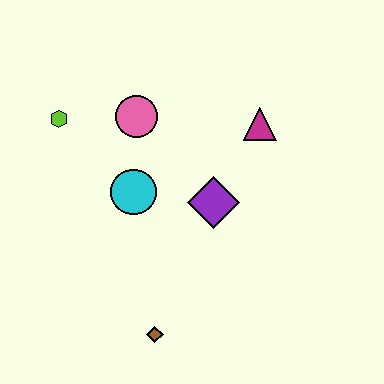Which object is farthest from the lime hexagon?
The brown diamond is farthest from the lime hexagon.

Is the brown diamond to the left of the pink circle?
No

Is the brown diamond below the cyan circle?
Yes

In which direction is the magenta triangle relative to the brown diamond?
The magenta triangle is above the brown diamond.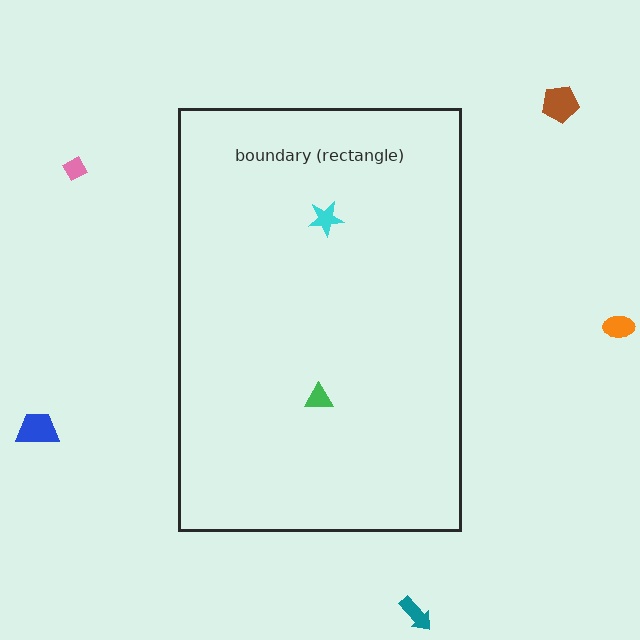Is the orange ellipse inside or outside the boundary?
Outside.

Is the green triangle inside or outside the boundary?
Inside.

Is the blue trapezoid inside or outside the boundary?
Outside.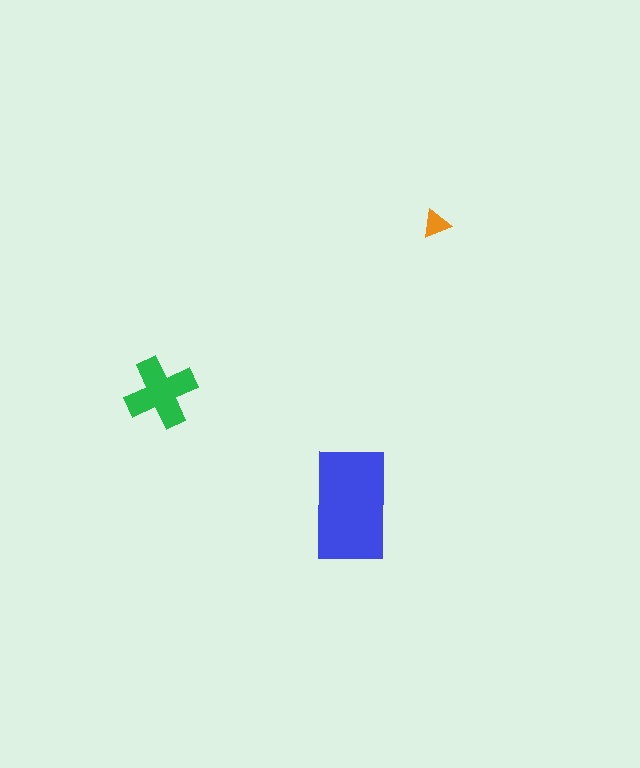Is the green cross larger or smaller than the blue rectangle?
Smaller.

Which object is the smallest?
The orange triangle.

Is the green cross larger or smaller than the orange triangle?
Larger.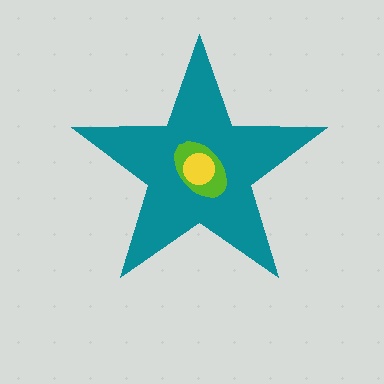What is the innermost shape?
The yellow circle.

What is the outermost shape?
The teal star.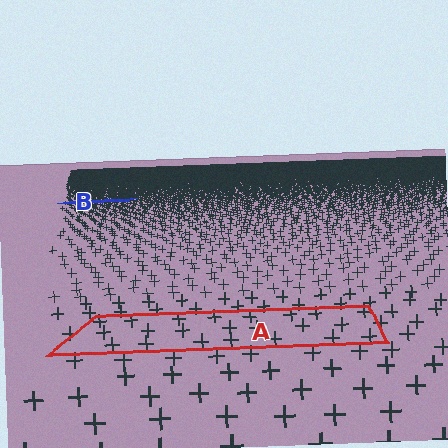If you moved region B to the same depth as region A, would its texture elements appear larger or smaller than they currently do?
They would appear larger. At a closer depth, the same texture elements are projected at a bigger on-screen size.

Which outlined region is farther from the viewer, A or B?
Region B is farther from the viewer — the texture elements inside it appear smaller and more densely packed.